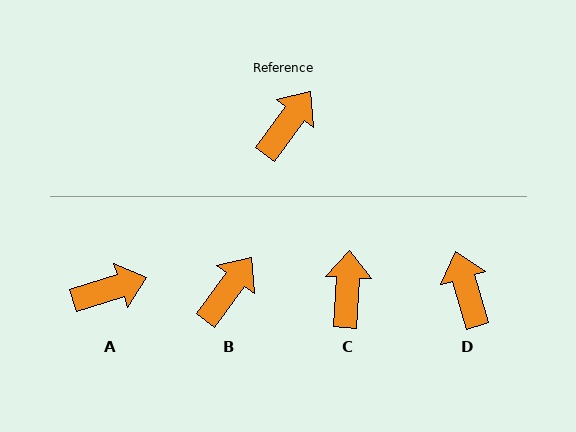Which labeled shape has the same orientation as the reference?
B.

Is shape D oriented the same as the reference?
No, it is off by about 53 degrees.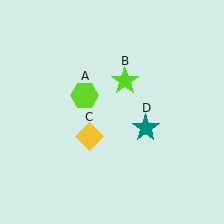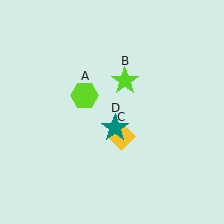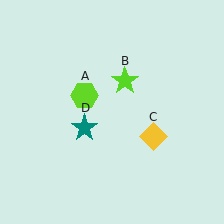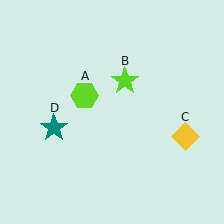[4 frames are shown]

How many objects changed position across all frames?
2 objects changed position: yellow diamond (object C), teal star (object D).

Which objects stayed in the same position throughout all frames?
Lime hexagon (object A) and lime star (object B) remained stationary.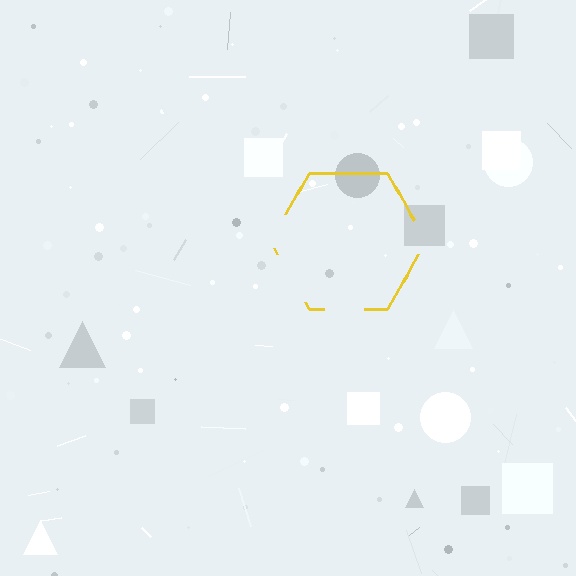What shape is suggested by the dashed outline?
The dashed outline suggests a hexagon.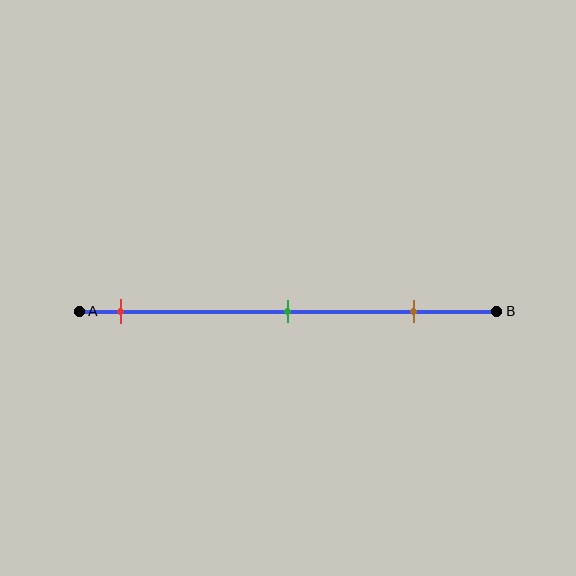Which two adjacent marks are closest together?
The green and brown marks are the closest adjacent pair.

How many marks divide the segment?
There are 3 marks dividing the segment.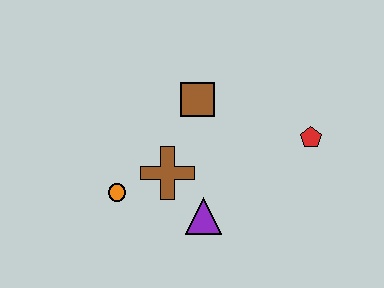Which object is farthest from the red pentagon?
The orange circle is farthest from the red pentagon.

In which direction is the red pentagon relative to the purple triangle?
The red pentagon is to the right of the purple triangle.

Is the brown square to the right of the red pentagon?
No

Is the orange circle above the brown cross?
No